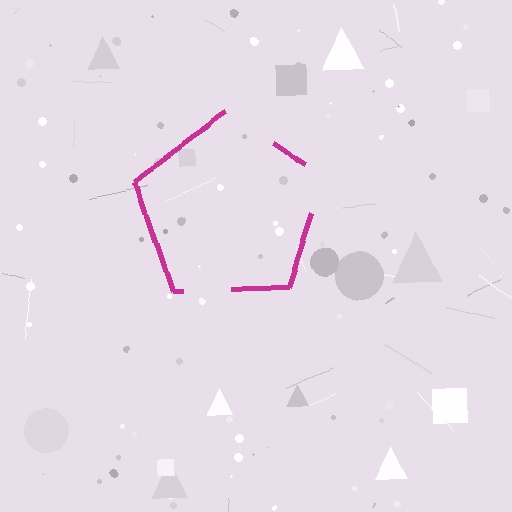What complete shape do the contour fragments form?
The contour fragments form a pentagon.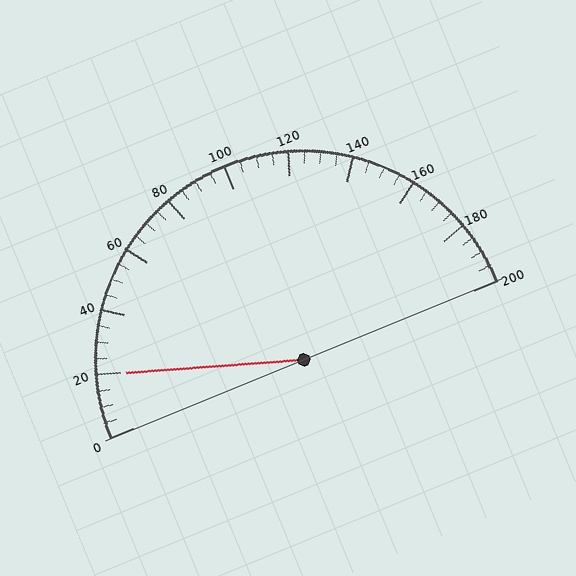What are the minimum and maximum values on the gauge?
The gauge ranges from 0 to 200.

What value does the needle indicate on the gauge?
The needle indicates approximately 20.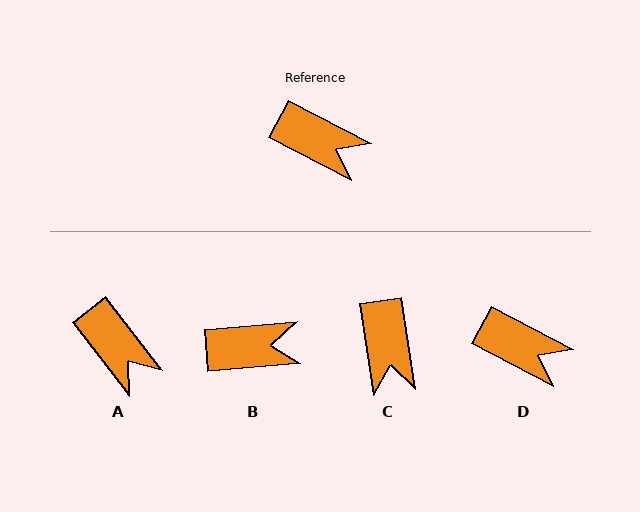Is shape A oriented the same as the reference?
No, it is off by about 24 degrees.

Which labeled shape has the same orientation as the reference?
D.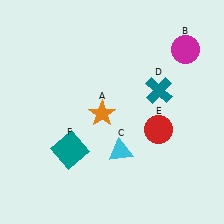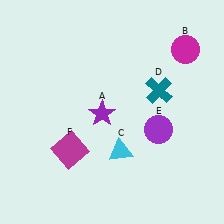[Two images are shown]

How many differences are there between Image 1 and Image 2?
There are 3 differences between the two images.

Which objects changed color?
A changed from orange to purple. E changed from red to purple. F changed from teal to magenta.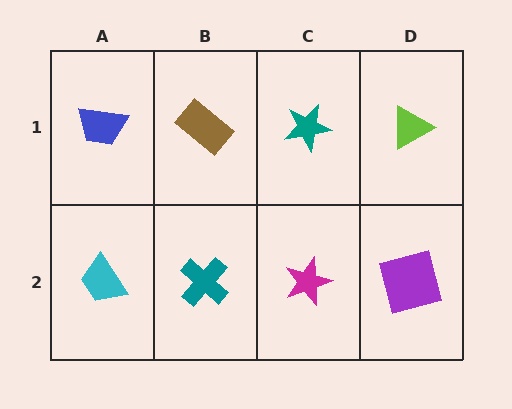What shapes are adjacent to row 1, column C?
A magenta star (row 2, column C), a brown rectangle (row 1, column B), a lime triangle (row 1, column D).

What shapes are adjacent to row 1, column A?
A cyan trapezoid (row 2, column A), a brown rectangle (row 1, column B).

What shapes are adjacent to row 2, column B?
A brown rectangle (row 1, column B), a cyan trapezoid (row 2, column A), a magenta star (row 2, column C).